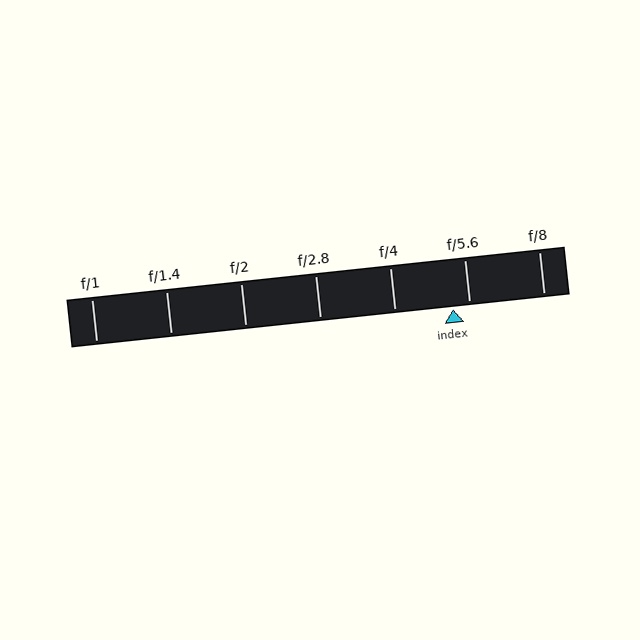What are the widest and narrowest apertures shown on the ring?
The widest aperture shown is f/1 and the narrowest is f/8.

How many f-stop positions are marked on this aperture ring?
There are 7 f-stop positions marked.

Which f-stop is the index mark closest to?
The index mark is closest to f/5.6.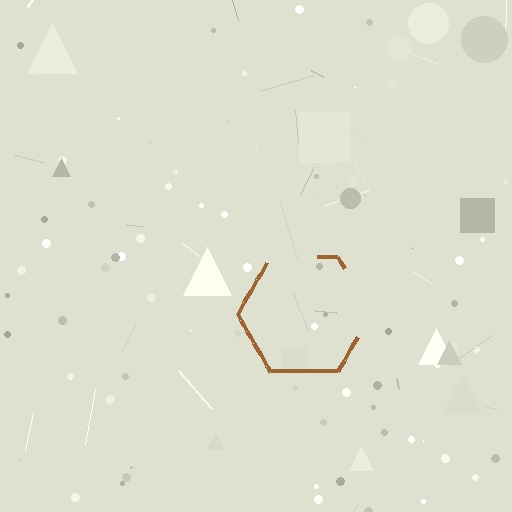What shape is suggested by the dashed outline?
The dashed outline suggests a hexagon.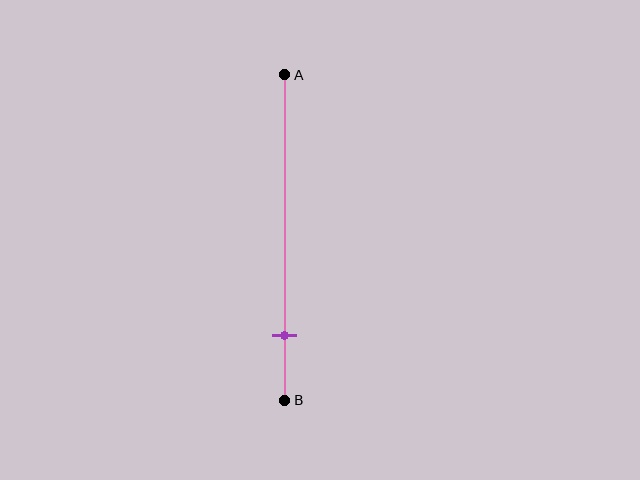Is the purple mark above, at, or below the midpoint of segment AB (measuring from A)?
The purple mark is below the midpoint of segment AB.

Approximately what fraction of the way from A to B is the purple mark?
The purple mark is approximately 80% of the way from A to B.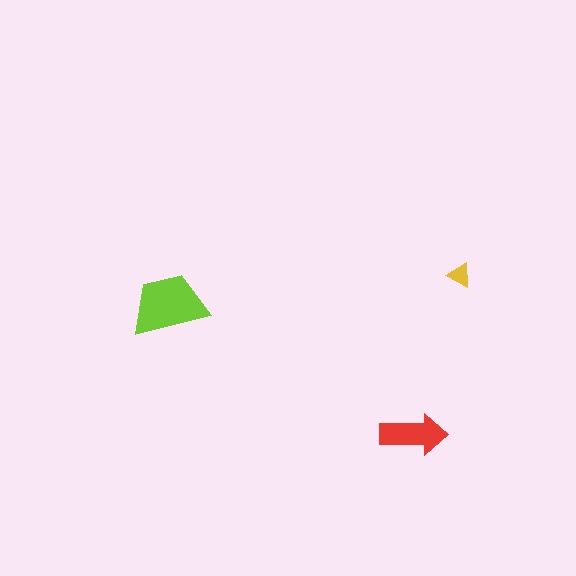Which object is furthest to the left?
The lime trapezoid is leftmost.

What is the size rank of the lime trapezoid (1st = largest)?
1st.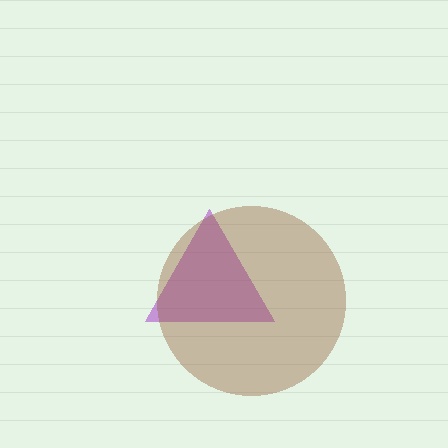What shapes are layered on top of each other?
The layered shapes are: a purple triangle, a brown circle.